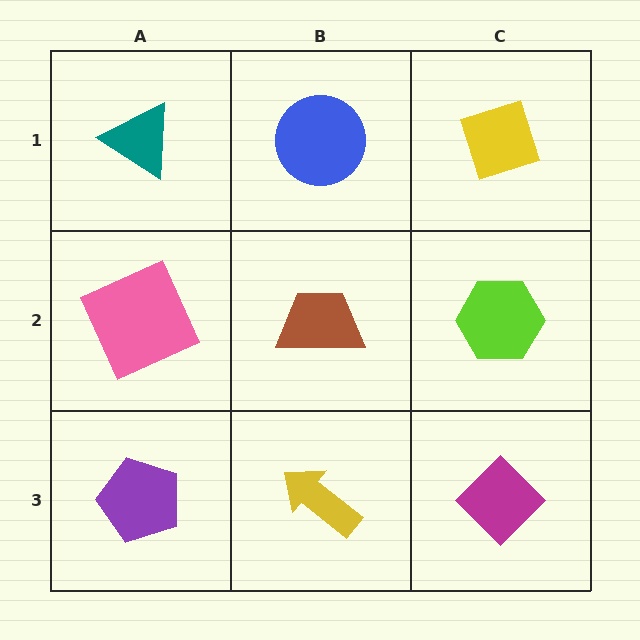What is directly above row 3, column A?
A pink square.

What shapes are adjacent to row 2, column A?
A teal triangle (row 1, column A), a purple pentagon (row 3, column A), a brown trapezoid (row 2, column B).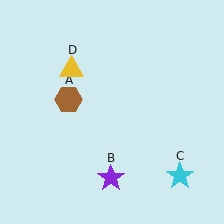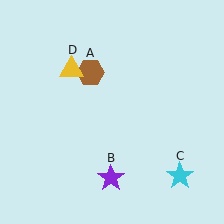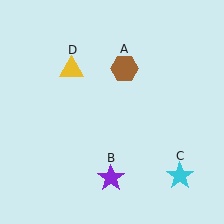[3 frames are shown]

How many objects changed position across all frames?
1 object changed position: brown hexagon (object A).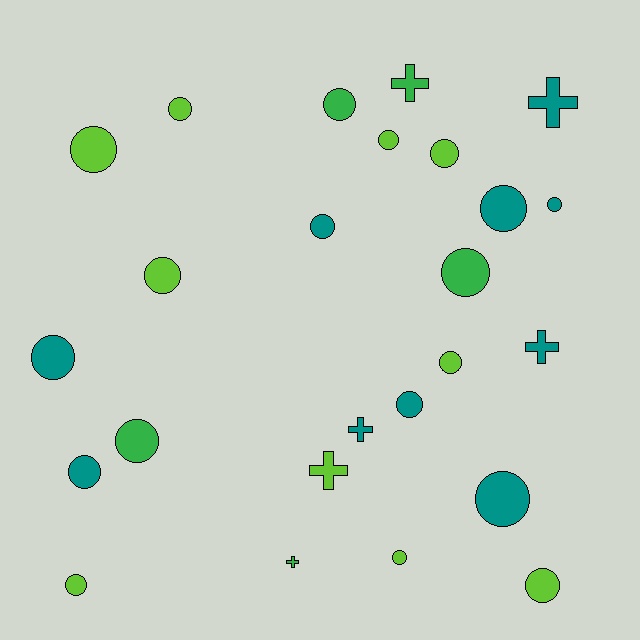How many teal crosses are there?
There are 3 teal crosses.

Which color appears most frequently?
Lime, with 10 objects.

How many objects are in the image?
There are 25 objects.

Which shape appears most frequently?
Circle, with 19 objects.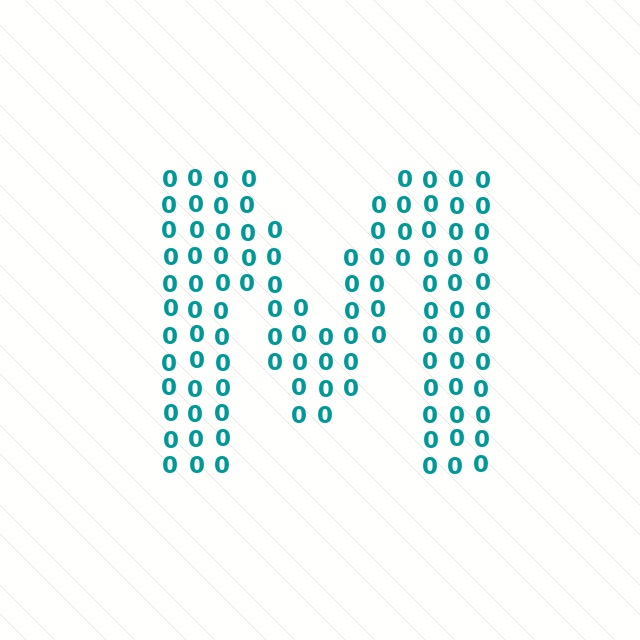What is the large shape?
The large shape is the letter M.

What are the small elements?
The small elements are digit 0's.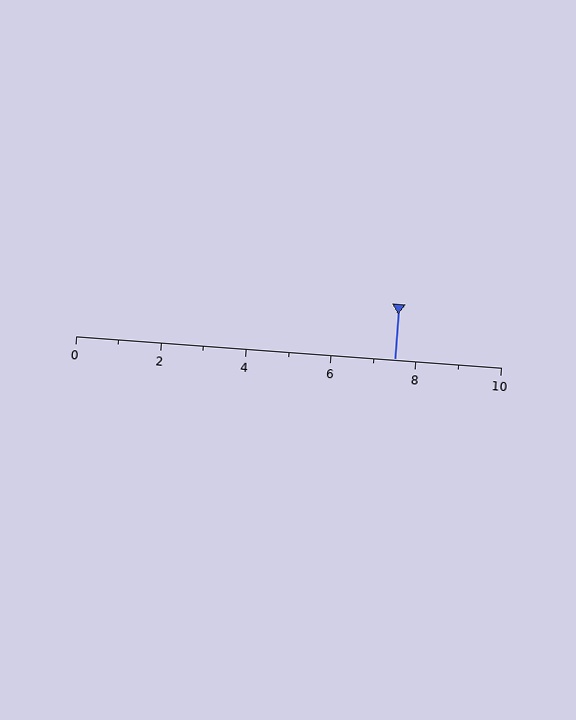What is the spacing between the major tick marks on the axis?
The major ticks are spaced 2 apart.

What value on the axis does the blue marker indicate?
The marker indicates approximately 7.5.